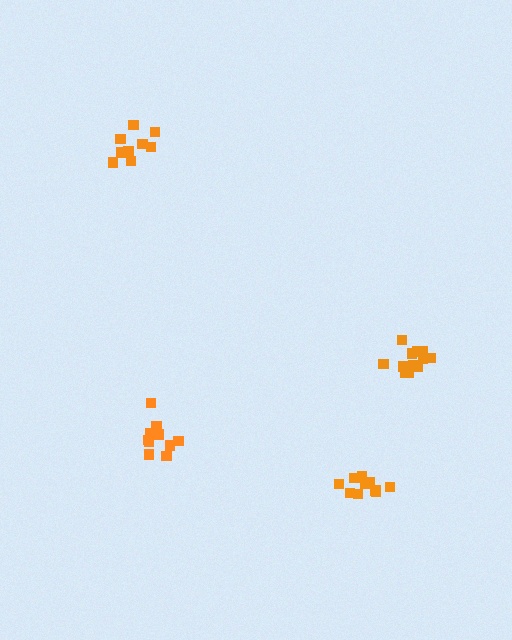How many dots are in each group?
Group 1: 9 dots, Group 2: 10 dots, Group 3: 10 dots, Group 4: 12 dots (41 total).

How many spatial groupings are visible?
There are 4 spatial groupings.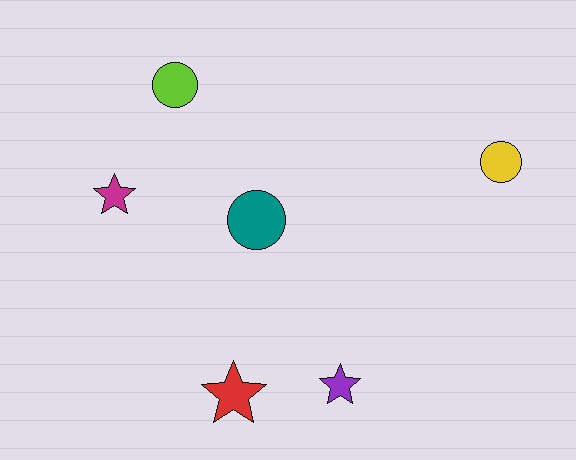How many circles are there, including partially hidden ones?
There are 3 circles.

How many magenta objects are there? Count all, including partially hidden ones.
There is 1 magenta object.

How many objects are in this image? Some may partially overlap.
There are 6 objects.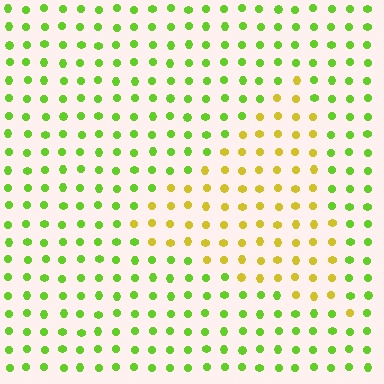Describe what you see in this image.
The image is filled with small lime elements in a uniform arrangement. A triangle-shaped region is visible where the elements are tinted to a slightly different hue, forming a subtle color boundary.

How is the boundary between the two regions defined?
The boundary is defined purely by a slight shift in hue (about 44 degrees). Spacing, size, and orientation are identical on both sides.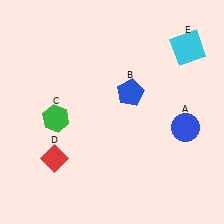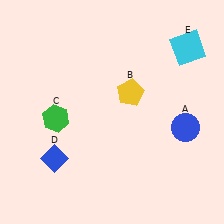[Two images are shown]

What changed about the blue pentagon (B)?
In Image 1, B is blue. In Image 2, it changed to yellow.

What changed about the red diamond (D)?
In Image 1, D is red. In Image 2, it changed to blue.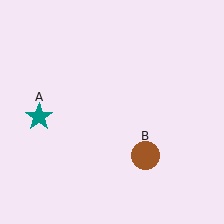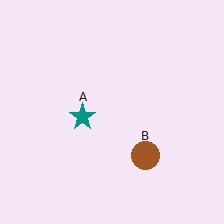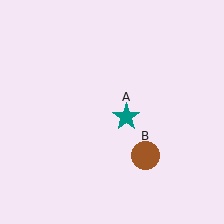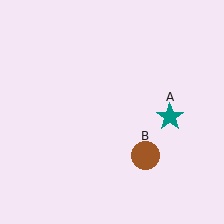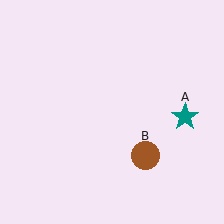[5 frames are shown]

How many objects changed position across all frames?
1 object changed position: teal star (object A).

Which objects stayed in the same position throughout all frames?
Brown circle (object B) remained stationary.